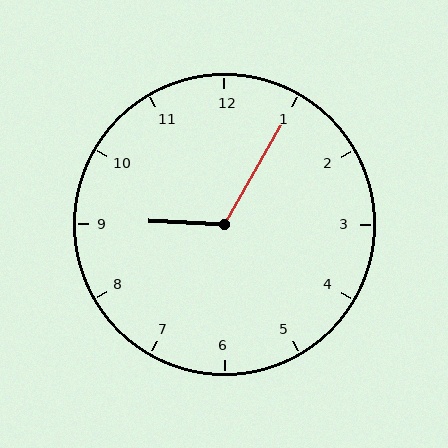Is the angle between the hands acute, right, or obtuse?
It is obtuse.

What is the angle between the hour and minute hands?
Approximately 118 degrees.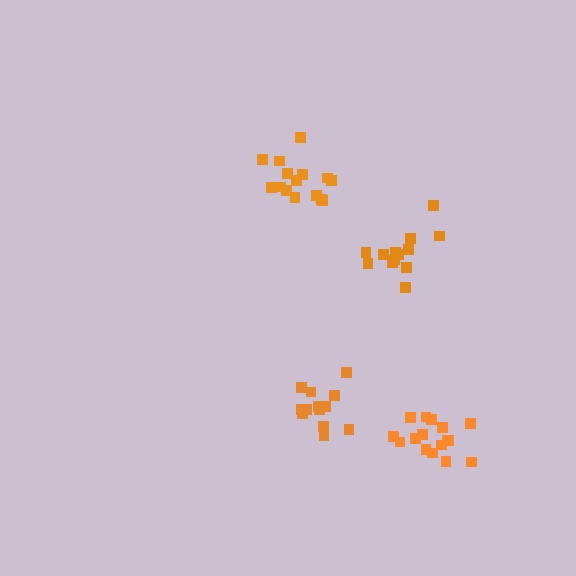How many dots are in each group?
Group 1: 15 dots, Group 2: 13 dots, Group 3: 16 dots, Group 4: 13 dots (57 total).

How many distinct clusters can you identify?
There are 4 distinct clusters.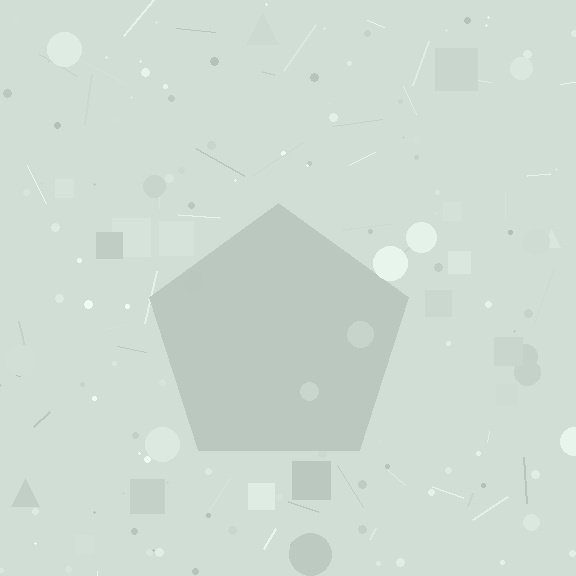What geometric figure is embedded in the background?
A pentagon is embedded in the background.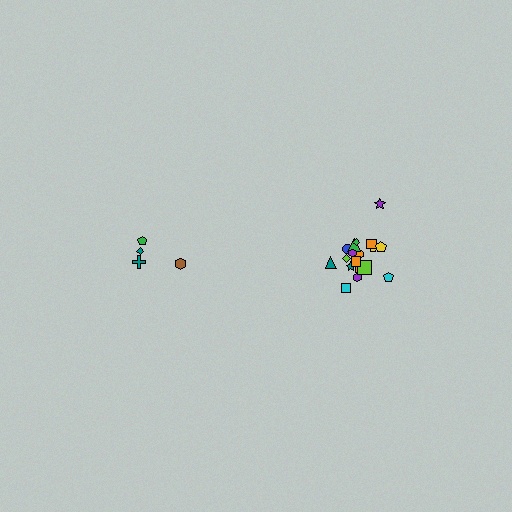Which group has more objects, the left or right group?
The right group.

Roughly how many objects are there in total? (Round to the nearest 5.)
Roughly 20 objects in total.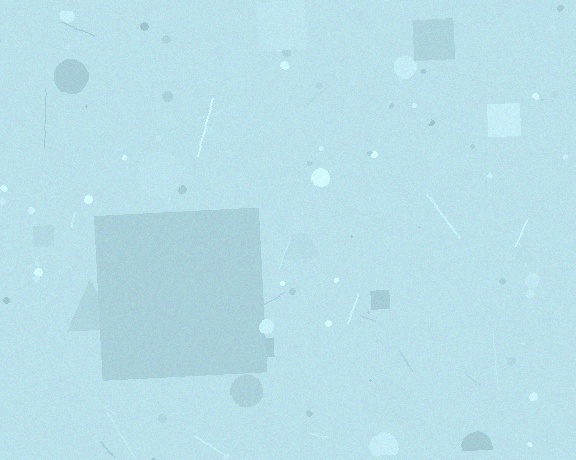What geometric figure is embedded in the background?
A square is embedded in the background.